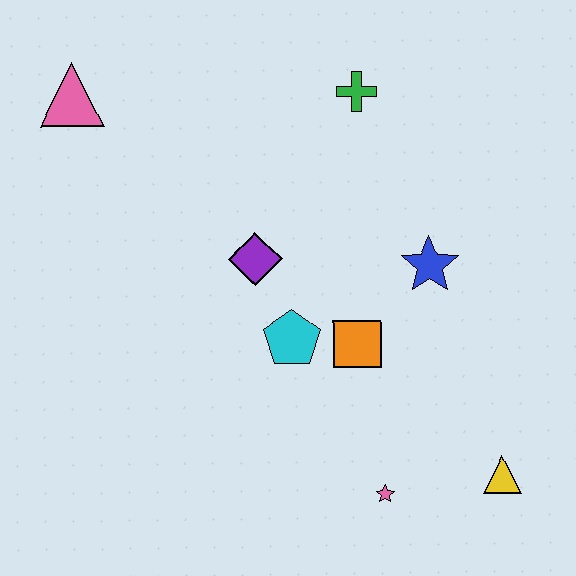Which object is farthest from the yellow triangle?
The pink triangle is farthest from the yellow triangle.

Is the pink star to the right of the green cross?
Yes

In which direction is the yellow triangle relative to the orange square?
The yellow triangle is to the right of the orange square.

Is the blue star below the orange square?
No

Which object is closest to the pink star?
The yellow triangle is closest to the pink star.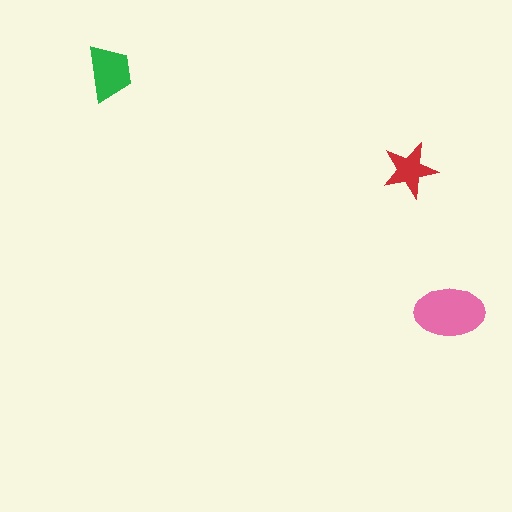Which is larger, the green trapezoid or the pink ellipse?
The pink ellipse.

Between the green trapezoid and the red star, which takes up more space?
The green trapezoid.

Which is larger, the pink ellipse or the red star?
The pink ellipse.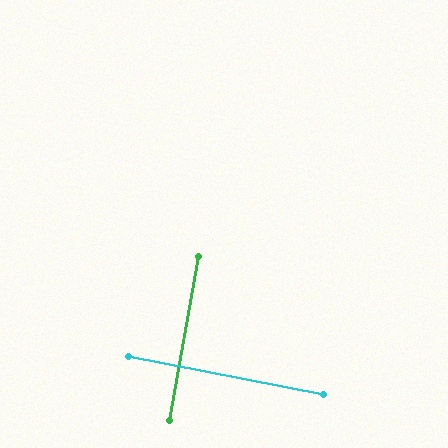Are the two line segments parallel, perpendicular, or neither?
Perpendicular — they meet at approximately 89°.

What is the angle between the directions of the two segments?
Approximately 89 degrees.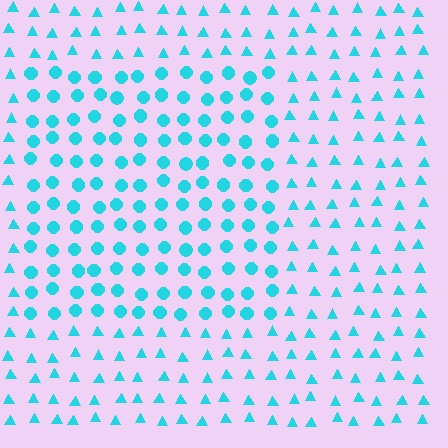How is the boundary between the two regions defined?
The boundary is defined by a change in element shape: circles inside vs. triangles outside. All elements share the same color and spacing.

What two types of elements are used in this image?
The image uses circles inside the rectangle region and triangles outside it.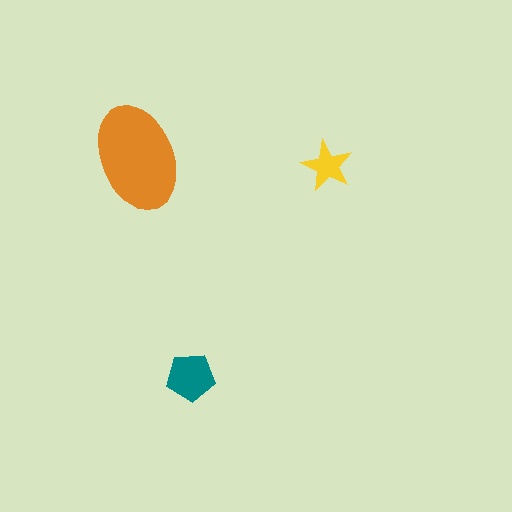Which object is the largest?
The orange ellipse.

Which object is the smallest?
The yellow star.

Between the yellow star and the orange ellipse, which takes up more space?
The orange ellipse.